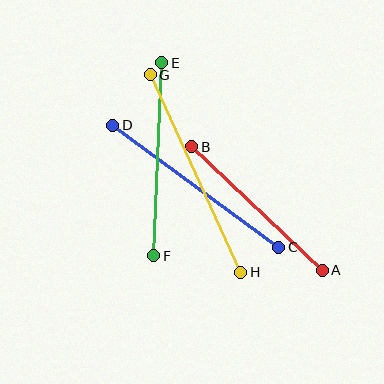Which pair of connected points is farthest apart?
Points G and H are farthest apart.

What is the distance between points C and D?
The distance is approximately 206 pixels.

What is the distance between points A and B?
The distance is approximately 179 pixels.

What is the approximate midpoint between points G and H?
The midpoint is at approximately (196, 174) pixels.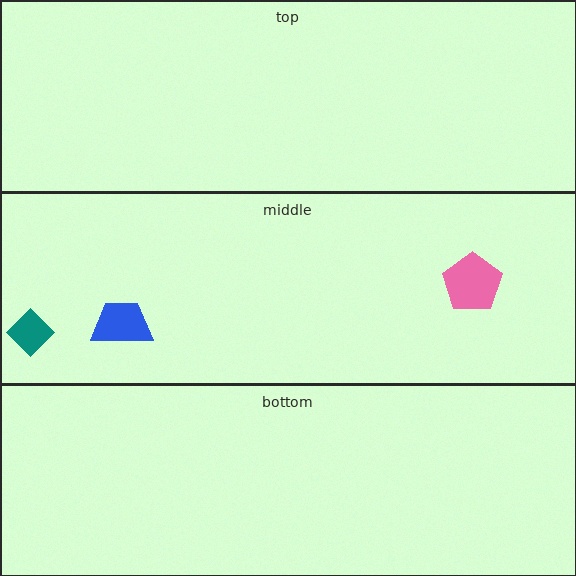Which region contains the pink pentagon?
The middle region.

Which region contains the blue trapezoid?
The middle region.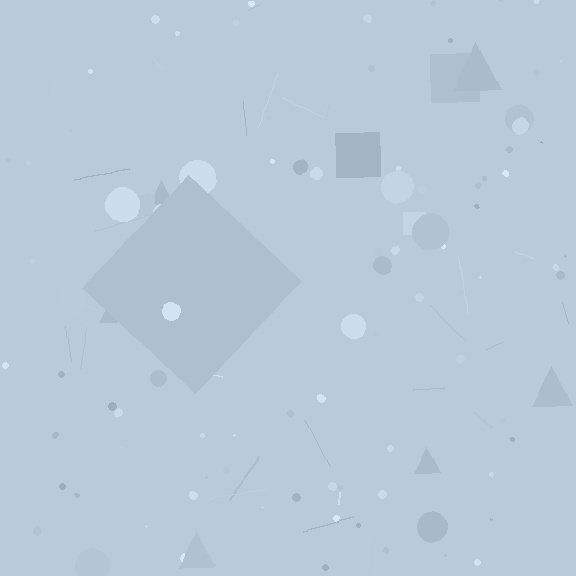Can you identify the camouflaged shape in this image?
The camouflaged shape is a diamond.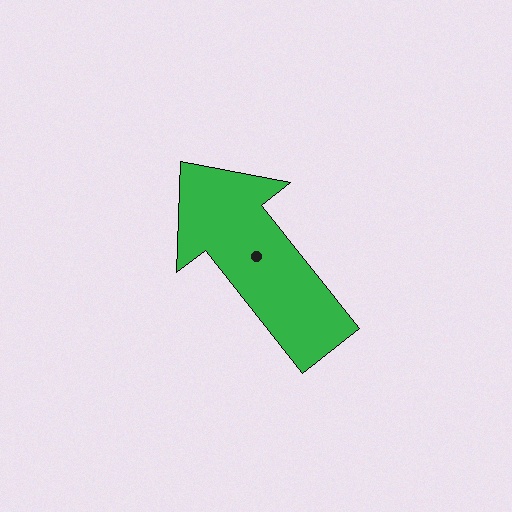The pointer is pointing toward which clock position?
Roughly 11 o'clock.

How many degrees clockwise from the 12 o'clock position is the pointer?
Approximately 322 degrees.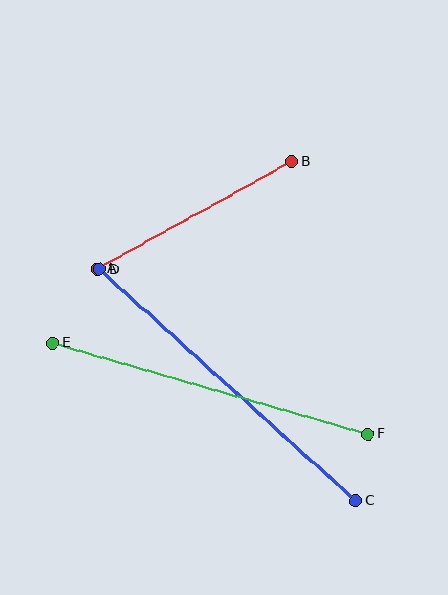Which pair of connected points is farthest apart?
Points C and D are farthest apart.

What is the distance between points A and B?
The distance is approximately 222 pixels.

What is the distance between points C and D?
The distance is approximately 346 pixels.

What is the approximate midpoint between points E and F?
The midpoint is at approximately (210, 389) pixels.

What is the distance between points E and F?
The distance is approximately 328 pixels.